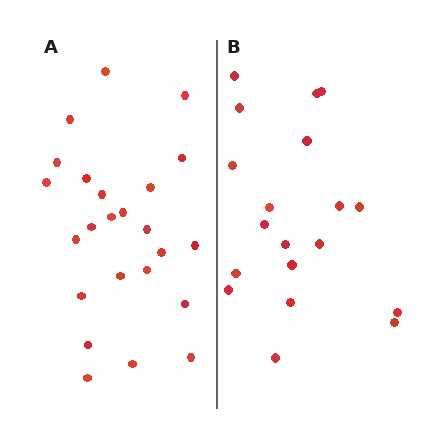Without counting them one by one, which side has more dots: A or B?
Region A (the left region) has more dots.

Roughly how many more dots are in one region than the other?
Region A has about 5 more dots than region B.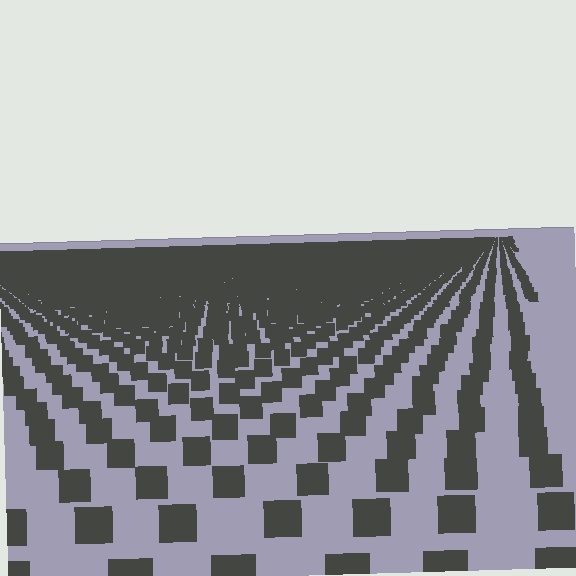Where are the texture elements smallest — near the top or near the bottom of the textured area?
Near the top.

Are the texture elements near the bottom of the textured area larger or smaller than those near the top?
Larger. Near the bottom, elements are closer to the viewer and appear at a bigger on-screen size.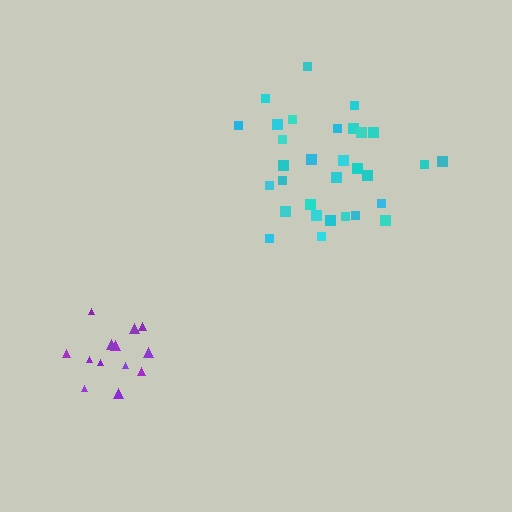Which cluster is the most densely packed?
Purple.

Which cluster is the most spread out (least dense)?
Cyan.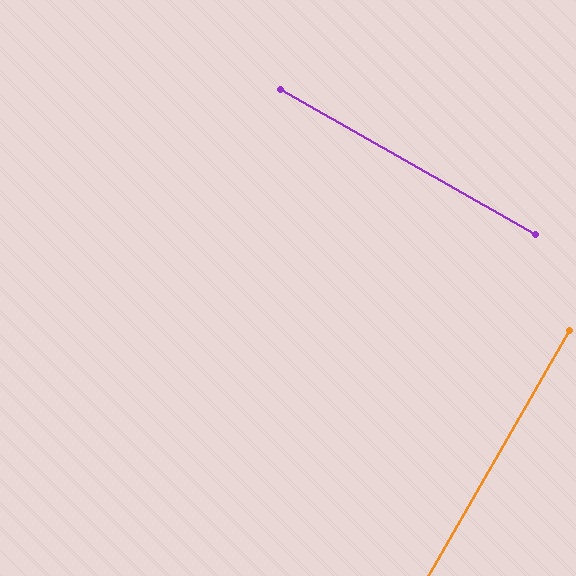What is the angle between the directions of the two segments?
Approximately 90 degrees.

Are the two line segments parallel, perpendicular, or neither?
Perpendicular — they meet at approximately 90°.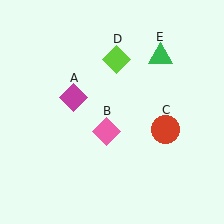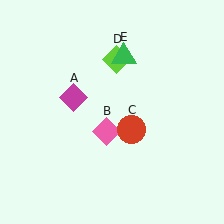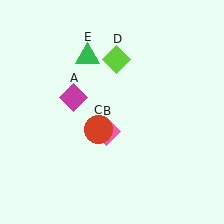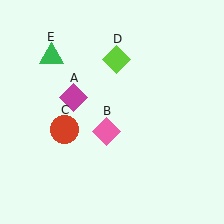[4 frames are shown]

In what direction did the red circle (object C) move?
The red circle (object C) moved left.